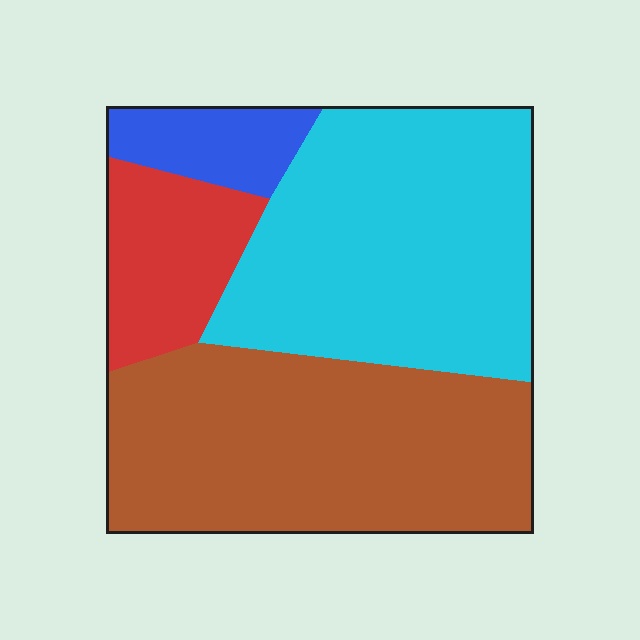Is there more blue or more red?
Red.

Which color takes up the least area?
Blue, at roughly 10%.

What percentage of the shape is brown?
Brown covers 40% of the shape.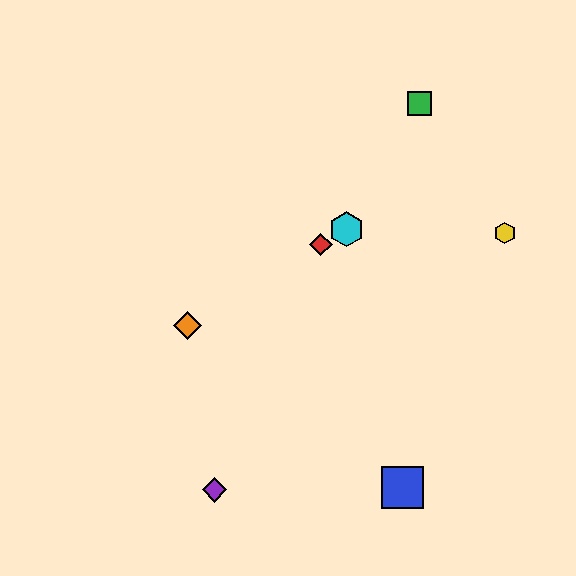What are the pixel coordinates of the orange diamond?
The orange diamond is at (188, 326).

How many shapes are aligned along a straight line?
3 shapes (the red diamond, the orange diamond, the cyan hexagon) are aligned along a straight line.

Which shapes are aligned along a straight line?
The red diamond, the orange diamond, the cyan hexagon are aligned along a straight line.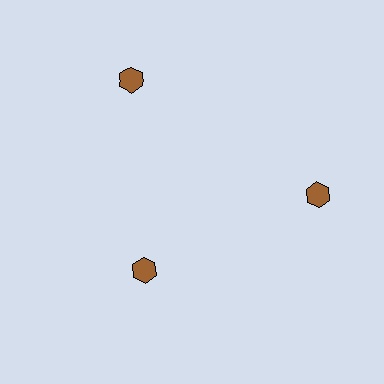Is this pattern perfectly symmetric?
No. The 3 brown hexagons are arranged in a ring, but one element near the 7 o'clock position is pulled inward toward the center, breaking the 3-fold rotational symmetry.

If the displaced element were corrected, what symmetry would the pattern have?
It would have 3-fold rotational symmetry — the pattern would map onto itself every 120 degrees.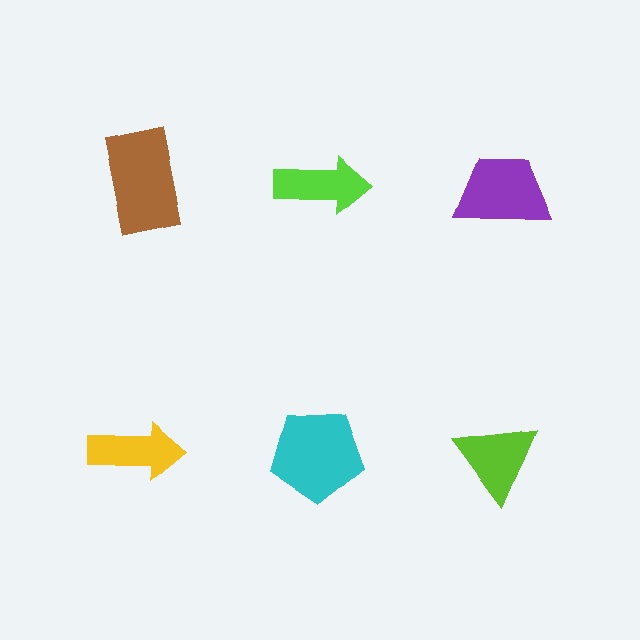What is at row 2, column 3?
A lime triangle.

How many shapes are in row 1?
3 shapes.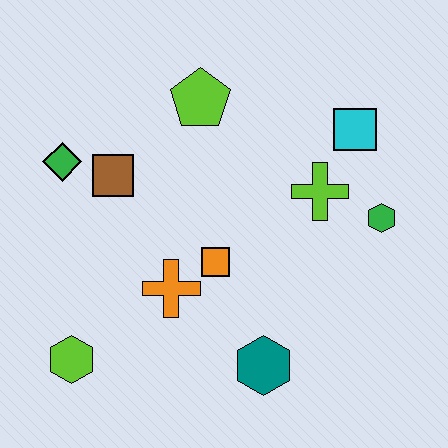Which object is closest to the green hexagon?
The lime cross is closest to the green hexagon.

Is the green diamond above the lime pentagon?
No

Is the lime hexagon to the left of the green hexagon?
Yes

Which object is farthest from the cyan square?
The lime hexagon is farthest from the cyan square.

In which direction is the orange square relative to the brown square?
The orange square is to the right of the brown square.